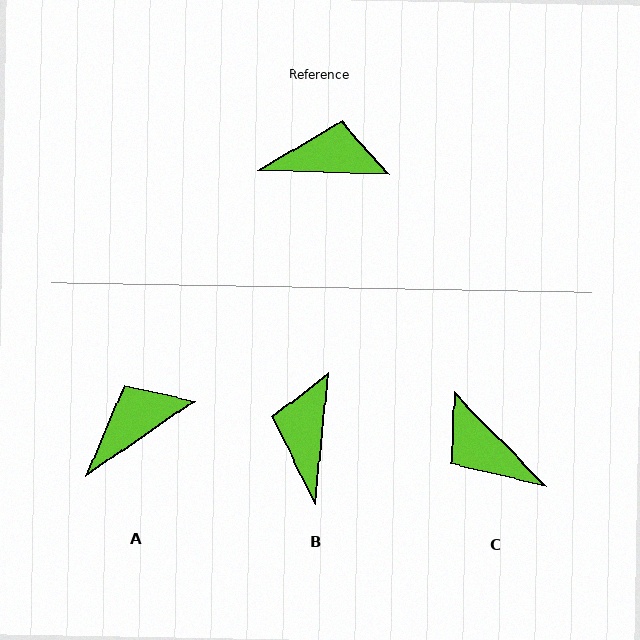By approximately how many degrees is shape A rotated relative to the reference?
Approximately 37 degrees counter-clockwise.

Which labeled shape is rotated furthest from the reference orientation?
C, about 136 degrees away.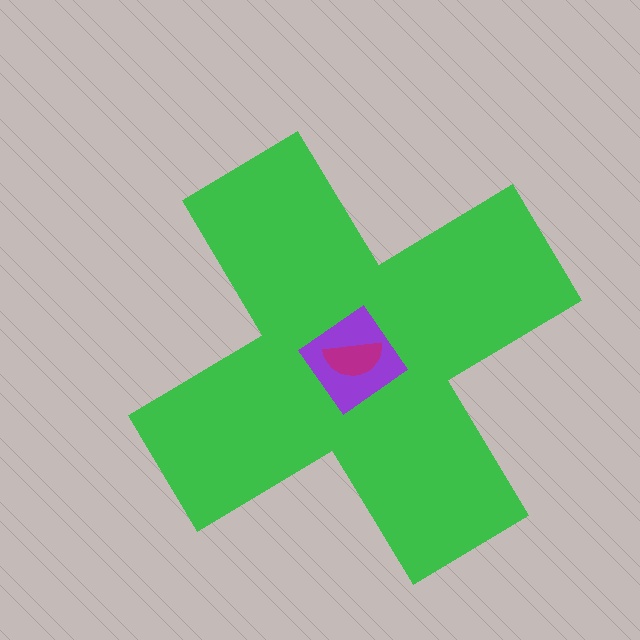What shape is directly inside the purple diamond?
The magenta semicircle.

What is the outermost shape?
The green cross.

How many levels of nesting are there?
3.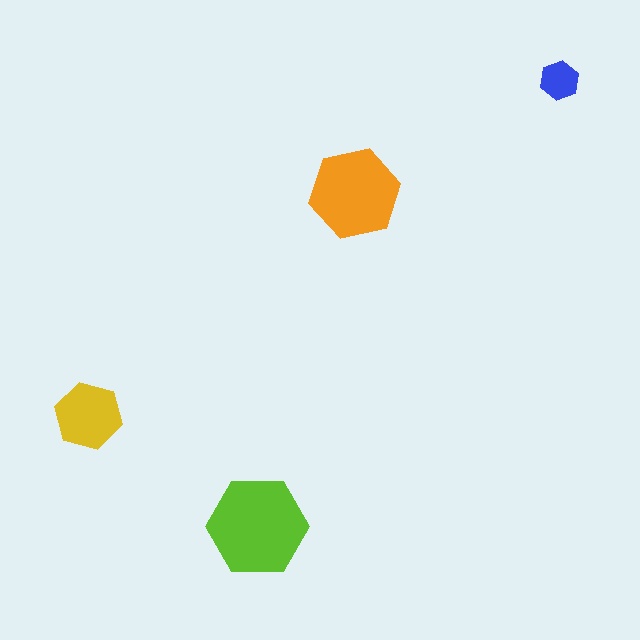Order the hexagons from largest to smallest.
the lime one, the orange one, the yellow one, the blue one.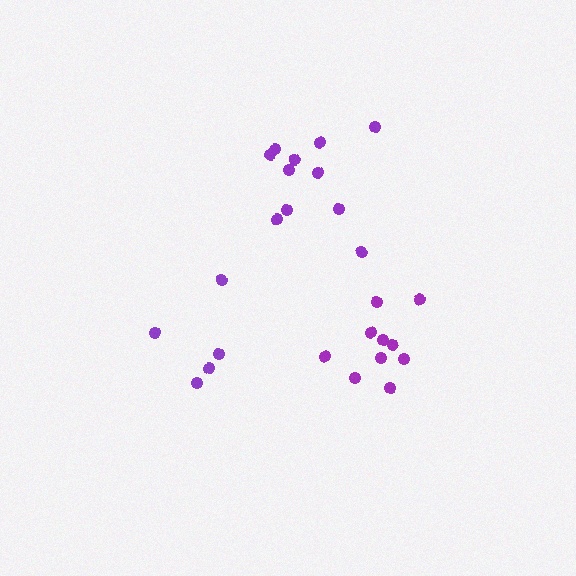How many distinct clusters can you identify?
There are 3 distinct clusters.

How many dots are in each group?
Group 1: 10 dots, Group 2: 5 dots, Group 3: 11 dots (26 total).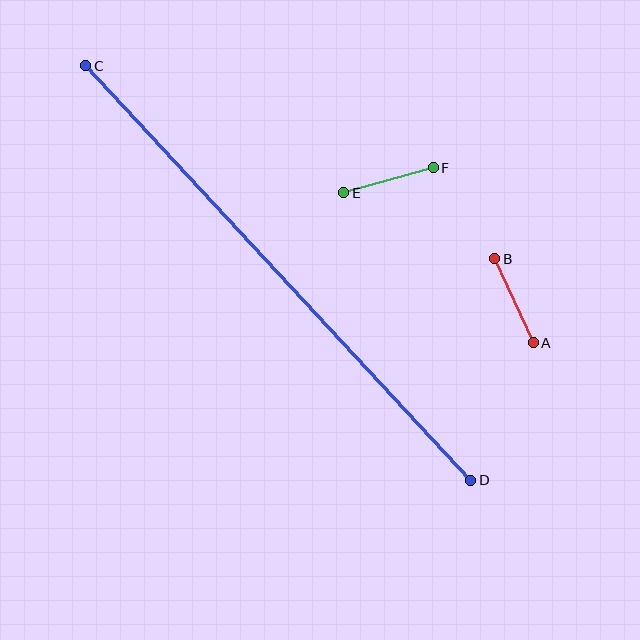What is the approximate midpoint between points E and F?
The midpoint is at approximately (388, 180) pixels.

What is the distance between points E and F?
The distance is approximately 93 pixels.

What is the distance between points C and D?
The distance is approximately 565 pixels.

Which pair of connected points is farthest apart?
Points C and D are farthest apart.